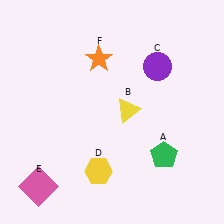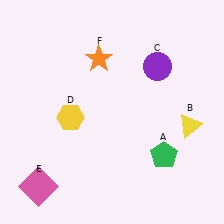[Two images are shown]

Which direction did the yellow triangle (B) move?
The yellow triangle (B) moved right.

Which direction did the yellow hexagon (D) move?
The yellow hexagon (D) moved up.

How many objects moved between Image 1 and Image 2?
2 objects moved between the two images.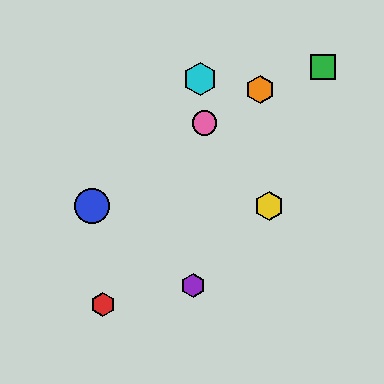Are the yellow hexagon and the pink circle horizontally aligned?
No, the yellow hexagon is at y≈206 and the pink circle is at y≈123.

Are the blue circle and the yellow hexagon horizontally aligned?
Yes, both are at y≈206.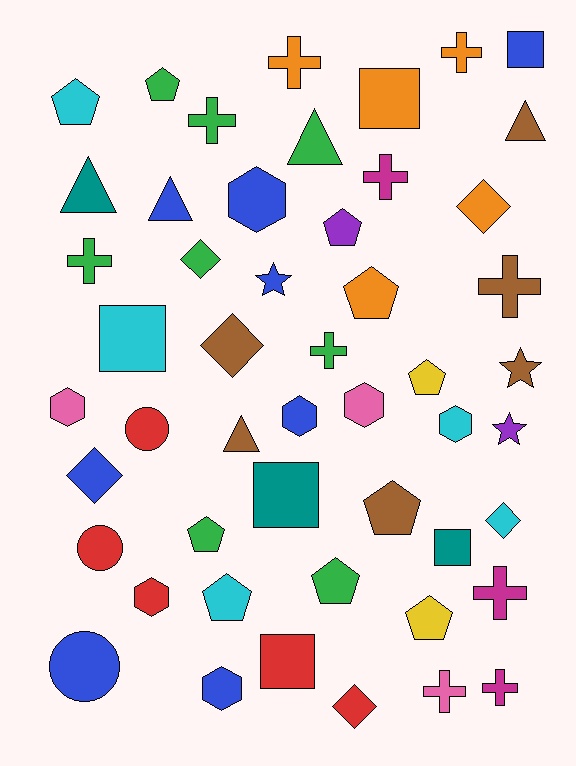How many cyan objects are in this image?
There are 5 cyan objects.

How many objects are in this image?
There are 50 objects.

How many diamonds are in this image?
There are 6 diamonds.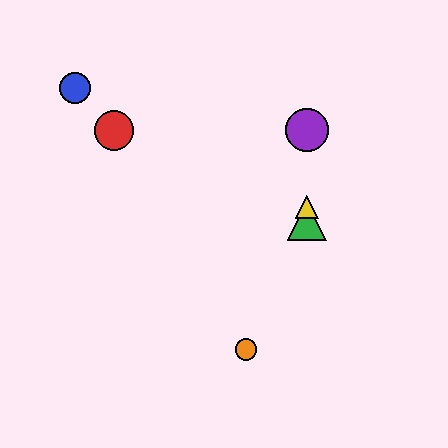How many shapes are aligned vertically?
3 shapes (the green triangle, the yellow triangle, the purple circle) are aligned vertically.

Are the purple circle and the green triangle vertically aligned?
Yes, both are at x≈307.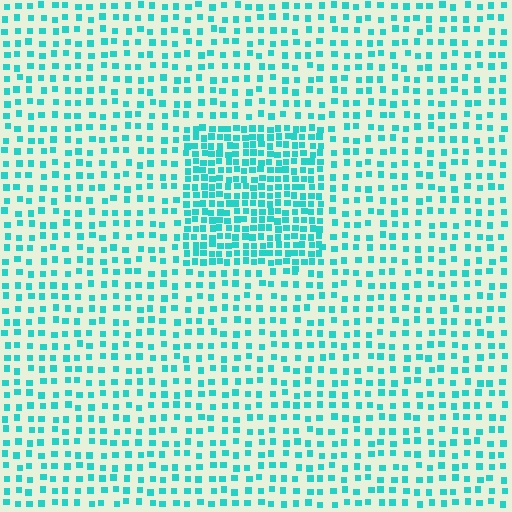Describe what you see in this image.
The image contains small cyan elements arranged at two different densities. A rectangle-shaped region is visible where the elements are more densely packed than the surrounding area.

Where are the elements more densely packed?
The elements are more densely packed inside the rectangle boundary.